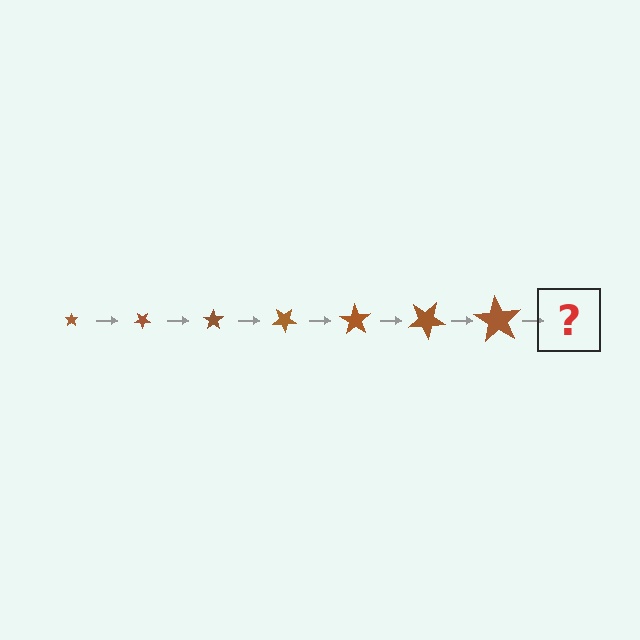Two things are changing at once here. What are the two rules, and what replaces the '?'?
The two rules are that the star grows larger each step and it rotates 35 degrees each step. The '?' should be a star, larger than the previous one and rotated 245 degrees from the start.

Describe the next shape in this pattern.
It should be a star, larger than the previous one and rotated 245 degrees from the start.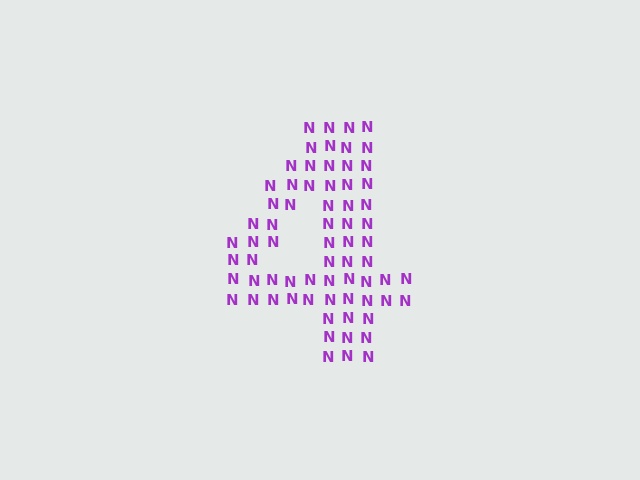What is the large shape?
The large shape is the digit 4.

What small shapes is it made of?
It is made of small letter N's.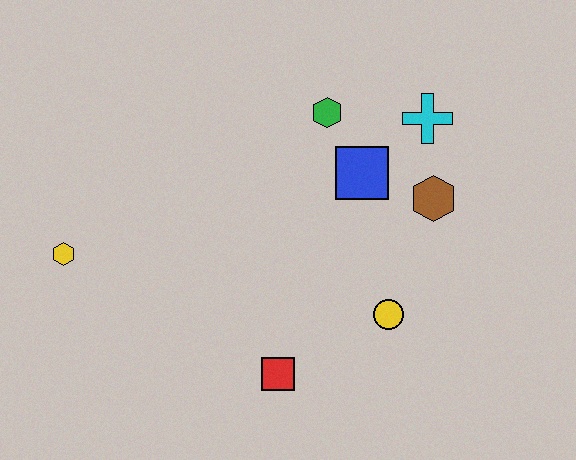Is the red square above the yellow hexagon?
No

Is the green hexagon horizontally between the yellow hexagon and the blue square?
Yes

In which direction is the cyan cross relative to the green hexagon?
The cyan cross is to the right of the green hexagon.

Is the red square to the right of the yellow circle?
No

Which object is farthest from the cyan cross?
The yellow hexagon is farthest from the cyan cross.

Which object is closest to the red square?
The yellow circle is closest to the red square.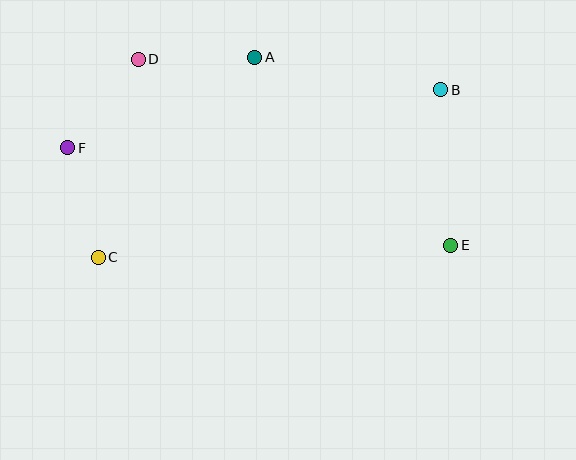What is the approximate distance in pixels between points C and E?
The distance between C and E is approximately 353 pixels.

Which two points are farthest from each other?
Points E and F are farthest from each other.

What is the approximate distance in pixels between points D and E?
The distance between D and E is approximately 364 pixels.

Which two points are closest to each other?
Points D and F are closest to each other.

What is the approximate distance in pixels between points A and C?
The distance between A and C is approximately 254 pixels.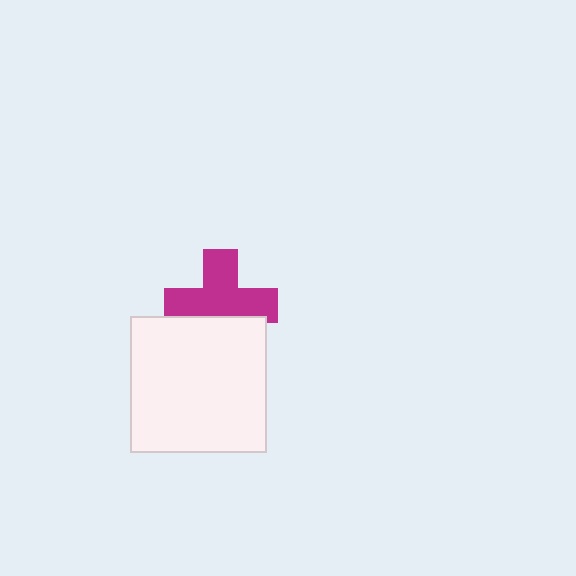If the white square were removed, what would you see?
You would see the complete magenta cross.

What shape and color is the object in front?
The object in front is a white square.